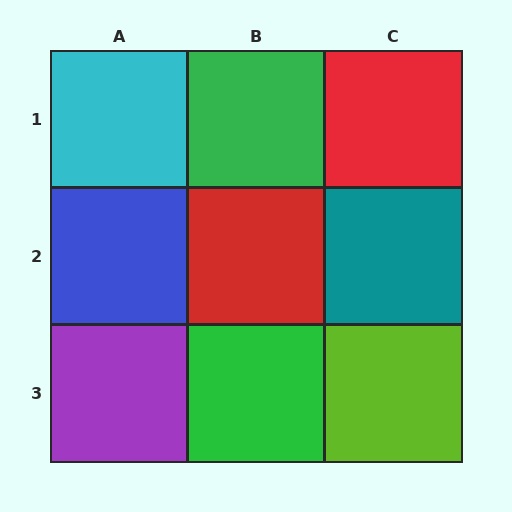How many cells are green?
2 cells are green.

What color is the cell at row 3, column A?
Purple.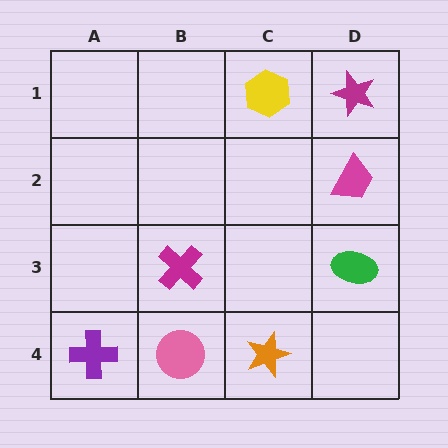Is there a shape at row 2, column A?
No, that cell is empty.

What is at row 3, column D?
A green ellipse.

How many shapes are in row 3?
2 shapes.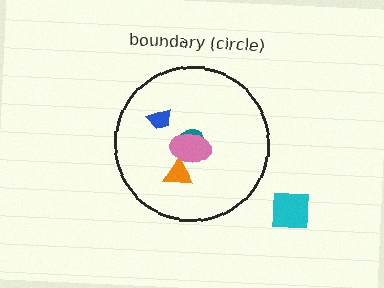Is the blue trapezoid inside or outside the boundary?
Inside.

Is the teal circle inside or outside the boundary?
Inside.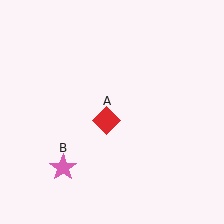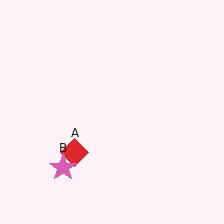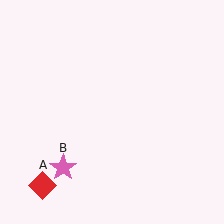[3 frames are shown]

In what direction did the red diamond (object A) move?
The red diamond (object A) moved down and to the left.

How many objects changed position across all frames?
1 object changed position: red diamond (object A).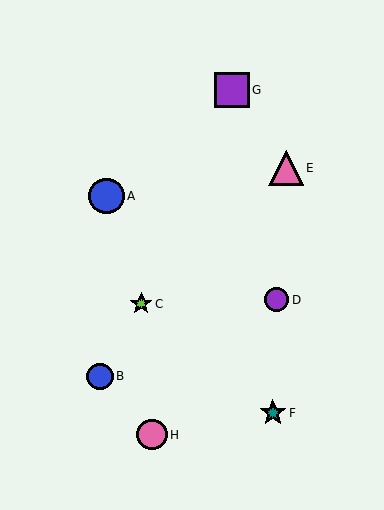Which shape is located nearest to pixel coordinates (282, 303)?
The purple circle (labeled D) at (277, 300) is nearest to that location.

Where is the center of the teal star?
The center of the teal star is at (273, 413).